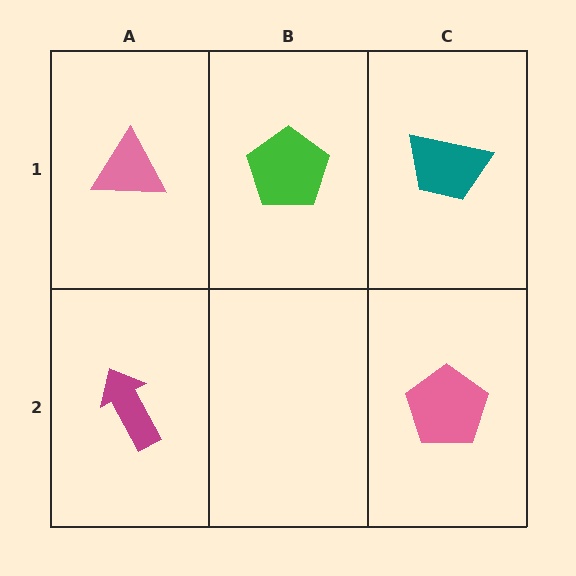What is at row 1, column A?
A pink triangle.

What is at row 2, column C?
A pink pentagon.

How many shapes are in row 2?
2 shapes.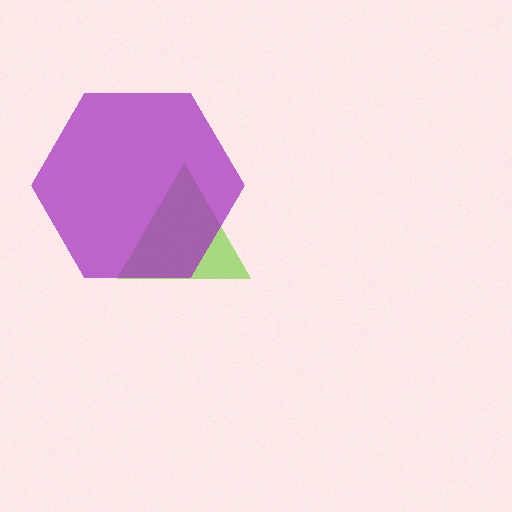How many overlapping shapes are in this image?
There are 2 overlapping shapes in the image.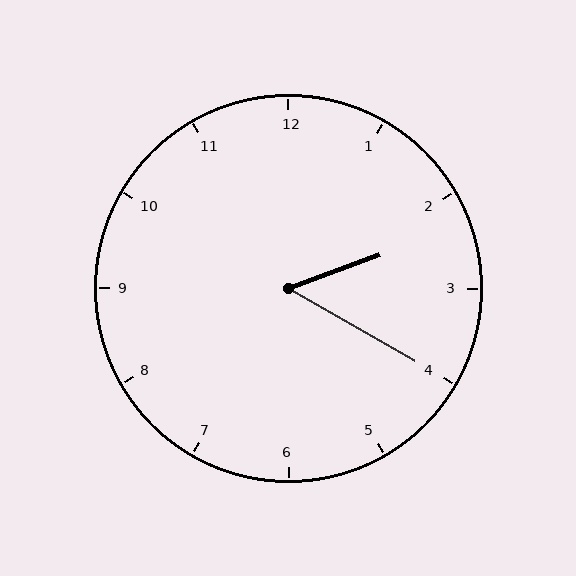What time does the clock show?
2:20.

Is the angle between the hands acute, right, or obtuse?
It is acute.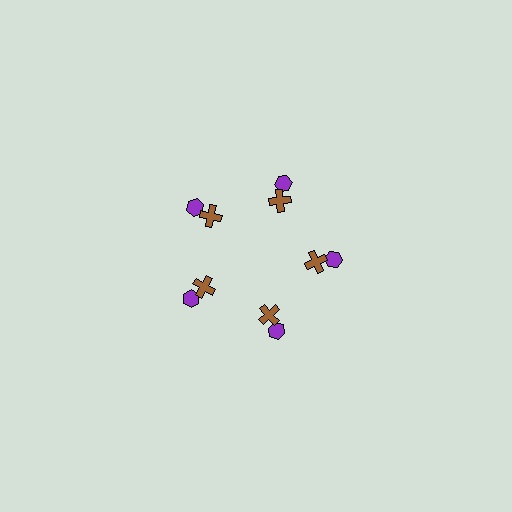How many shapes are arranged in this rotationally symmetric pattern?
There are 10 shapes, arranged in 5 groups of 2.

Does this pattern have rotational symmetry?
Yes, this pattern has 5-fold rotational symmetry. It looks the same after rotating 72 degrees around the center.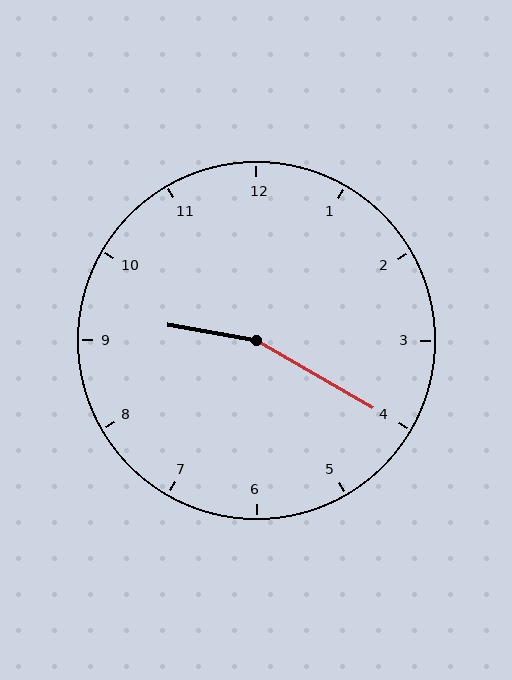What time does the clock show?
9:20.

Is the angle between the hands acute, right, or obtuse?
It is obtuse.